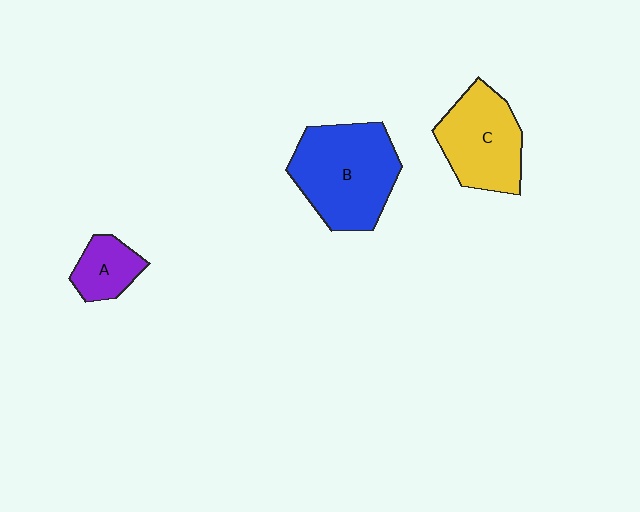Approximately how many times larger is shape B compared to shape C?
Approximately 1.3 times.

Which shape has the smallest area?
Shape A (purple).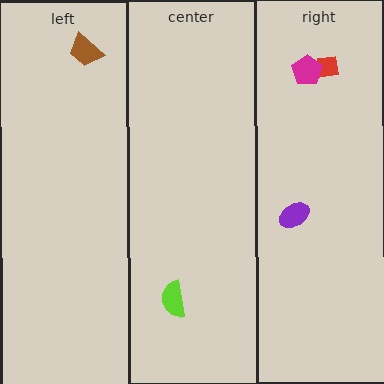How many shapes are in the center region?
1.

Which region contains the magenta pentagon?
The right region.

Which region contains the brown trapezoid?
The left region.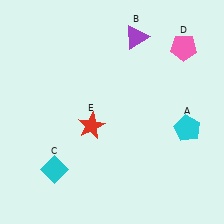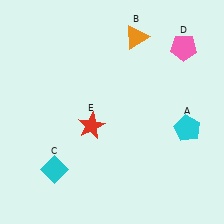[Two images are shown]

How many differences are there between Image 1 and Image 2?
There is 1 difference between the two images.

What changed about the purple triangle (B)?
In Image 1, B is purple. In Image 2, it changed to orange.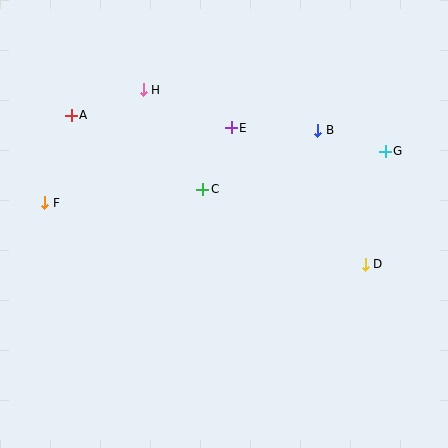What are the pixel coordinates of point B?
Point B is at (318, 130).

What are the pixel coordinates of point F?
Point F is at (45, 203).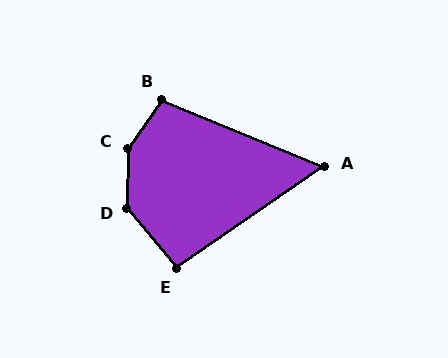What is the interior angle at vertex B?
Approximately 102 degrees (obtuse).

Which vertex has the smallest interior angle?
A, at approximately 57 degrees.